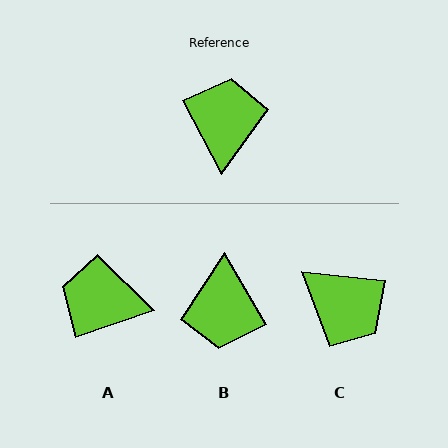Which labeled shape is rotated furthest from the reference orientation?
B, about 177 degrees away.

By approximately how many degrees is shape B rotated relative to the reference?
Approximately 177 degrees clockwise.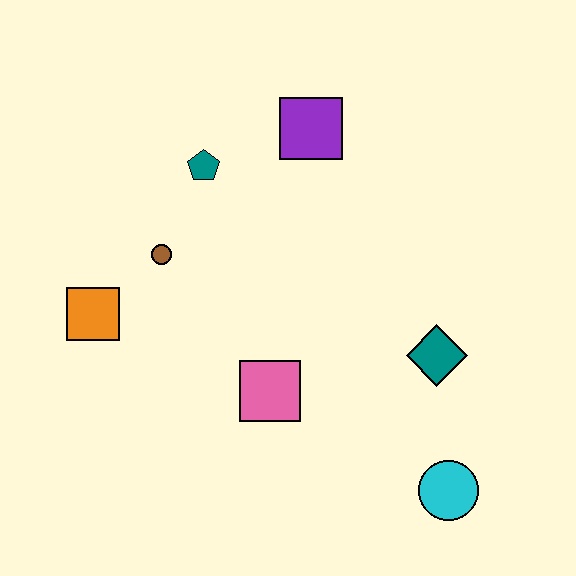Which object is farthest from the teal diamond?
The orange square is farthest from the teal diamond.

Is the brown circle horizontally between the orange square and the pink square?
Yes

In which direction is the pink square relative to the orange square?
The pink square is to the right of the orange square.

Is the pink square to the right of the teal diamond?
No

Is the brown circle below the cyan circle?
No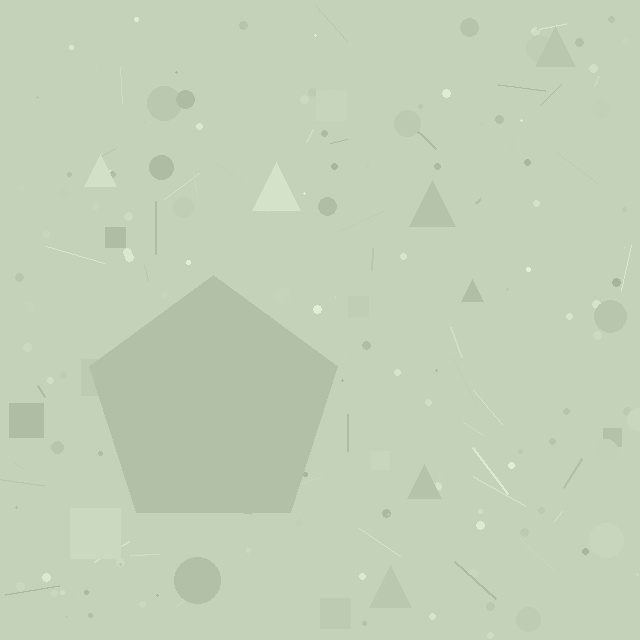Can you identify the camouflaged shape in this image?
The camouflaged shape is a pentagon.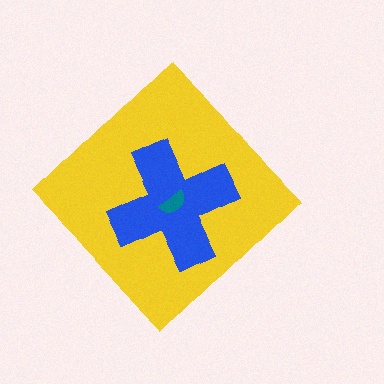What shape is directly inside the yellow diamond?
The blue cross.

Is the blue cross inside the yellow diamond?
Yes.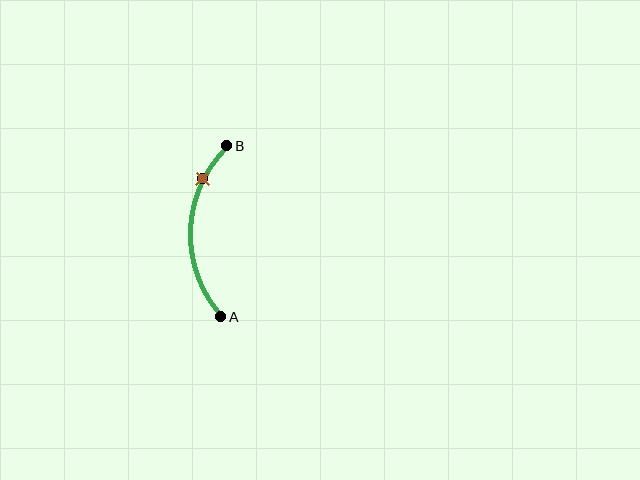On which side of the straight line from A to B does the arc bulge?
The arc bulges to the left of the straight line connecting A and B.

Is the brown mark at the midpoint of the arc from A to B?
No. The brown mark lies on the arc but is closer to endpoint B. The arc midpoint would be at the point on the curve equidistant along the arc from both A and B.